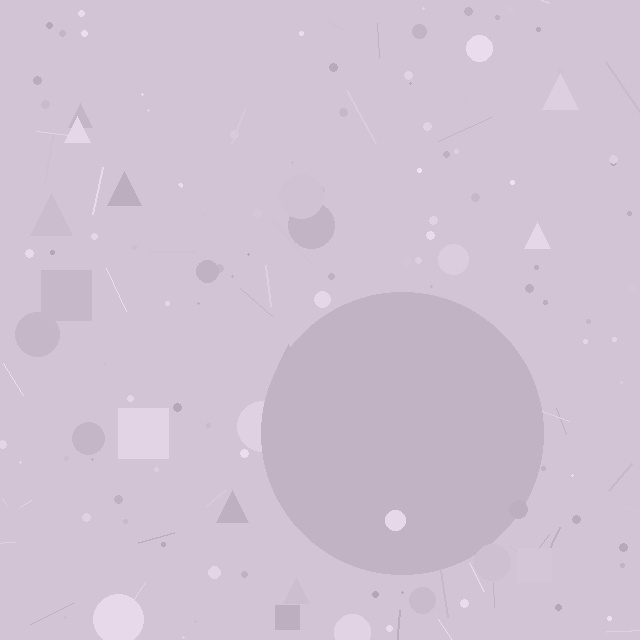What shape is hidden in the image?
A circle is hidden in the image.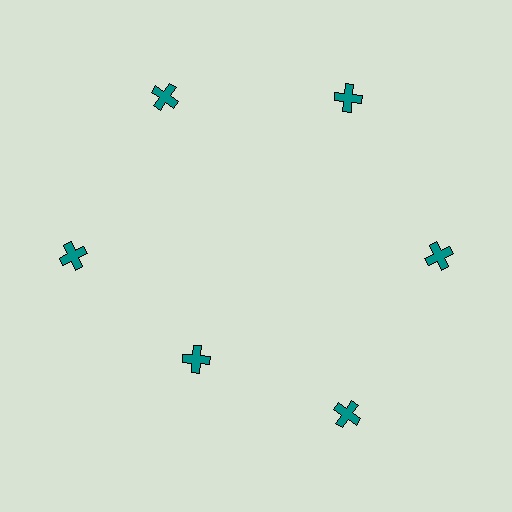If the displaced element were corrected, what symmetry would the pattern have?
It would have 6-fold rotational symmetry — the pattern would map onto itself every 60 degrees.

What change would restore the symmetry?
The symmetry would be restored by moving it outward, back onto the ring so that all 6 crosses sit at equal angles and equal distance from the center.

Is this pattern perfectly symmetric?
No. The 6 teal crosses are arranged in a ring, but one element near the 7 o'clock position is pulled inward toward the center, breaking the 6-fold rotational symmetry.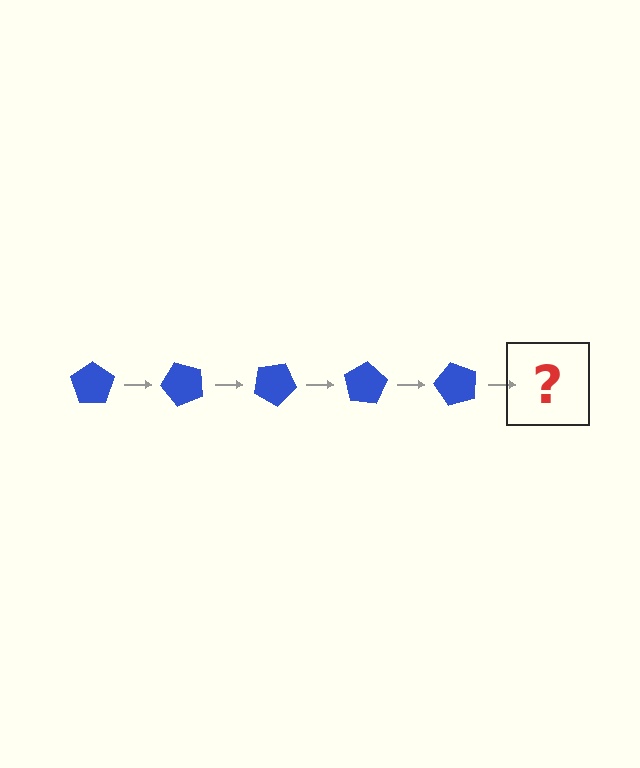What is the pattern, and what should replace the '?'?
The pattern is that the pentagon rotates 50 degrees each step. The '?' should be a blue pentagon rotated 250 degrees.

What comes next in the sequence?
The next element should be a blue pentagon rotated 250 degrees.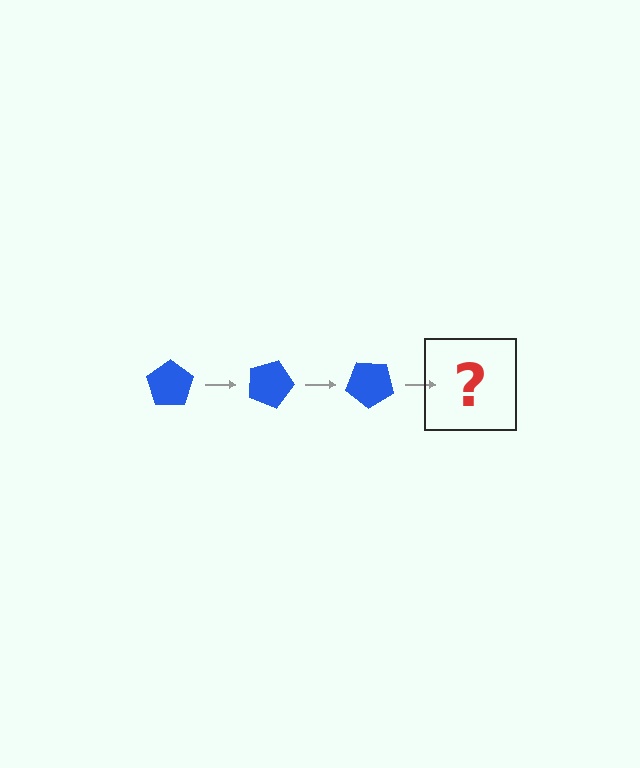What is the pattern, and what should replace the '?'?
The pattern is that the pentagon rotates 20 degrees each step. The '?' should be a blue pentagon rotated 60 degrees.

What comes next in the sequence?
The next element should be a blue pentagon rotated 60 degrees.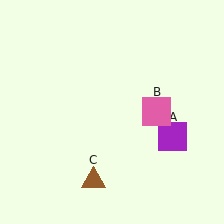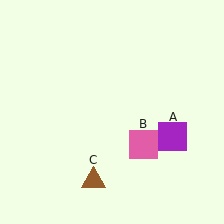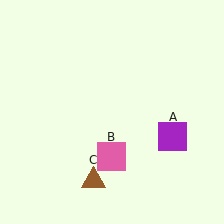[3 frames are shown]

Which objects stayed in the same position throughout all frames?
Purple square (object A) and brown triangle (object C) remained stationary.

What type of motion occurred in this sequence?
The pink square (object B) rotated clockwise around the center of the scene.